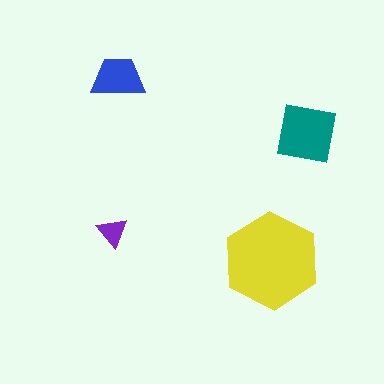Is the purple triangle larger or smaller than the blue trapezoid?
Smaller.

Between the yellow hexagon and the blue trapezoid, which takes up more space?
The yellow hexagon.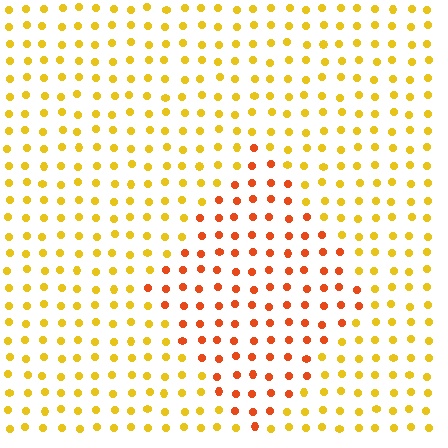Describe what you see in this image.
The image is filled with small yellow elements in a uniform arrangement. A diamond-shaped region is visible where the elements are tinted to a slightly different hue, forming a subtle color boundary.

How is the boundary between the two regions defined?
The boundary is defined purely by a slight shift in hue (about 36 degrees). Spacing, size, and orientation are identical on both sides.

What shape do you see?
I see a diamond.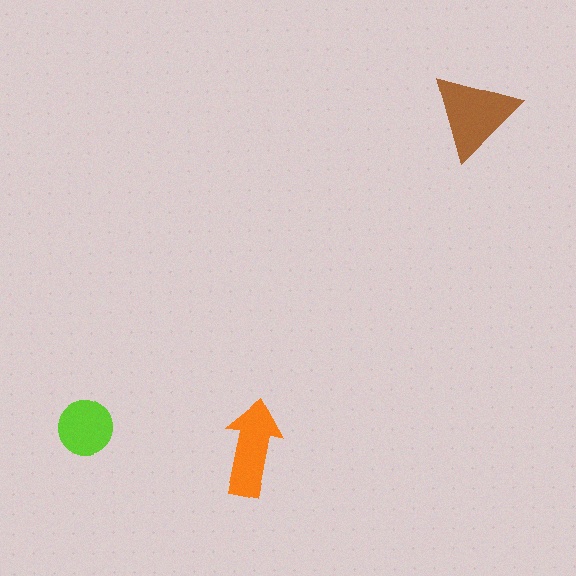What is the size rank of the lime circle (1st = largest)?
3rd.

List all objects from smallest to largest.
The lime circle, the orange arrow, the brown triangle.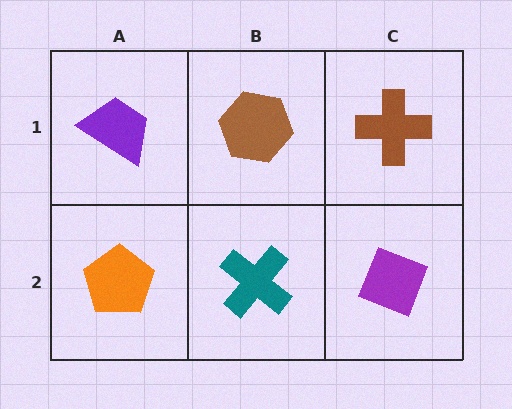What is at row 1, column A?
A purple trapezoid.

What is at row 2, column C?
A purple diamond.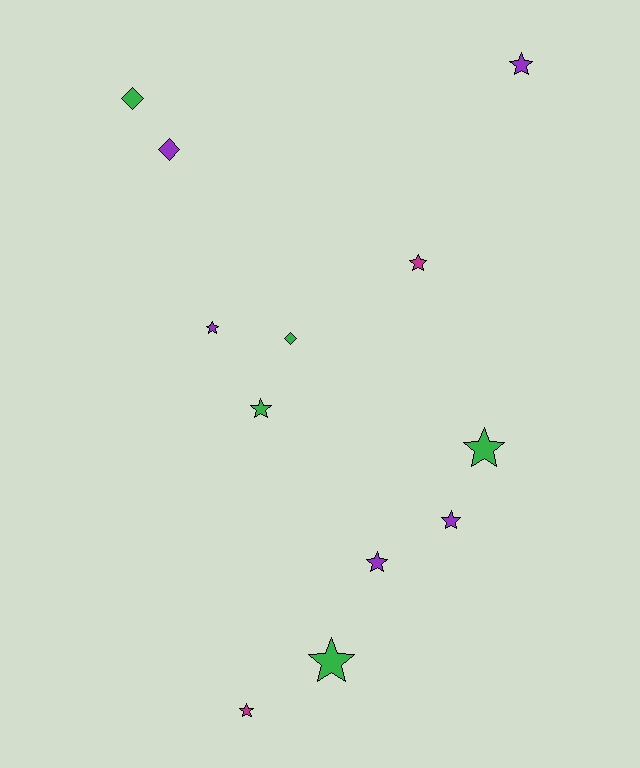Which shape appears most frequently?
Star, with 9 objects.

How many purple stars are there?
There are 4 purple stars.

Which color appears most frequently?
Green, with 5 objects.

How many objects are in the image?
There are 12 objects.